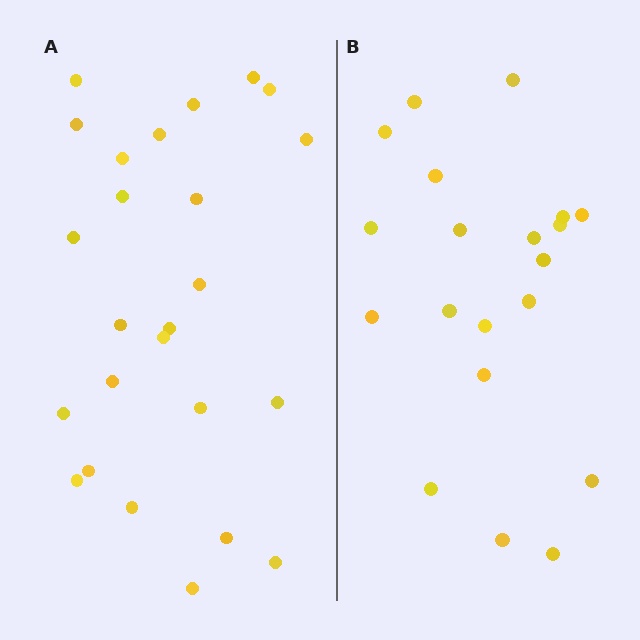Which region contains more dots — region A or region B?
Region A (the left region) has more dots.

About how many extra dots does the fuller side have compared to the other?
Region A has about 5 more dots than region B.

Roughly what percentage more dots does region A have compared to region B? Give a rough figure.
About 25% more.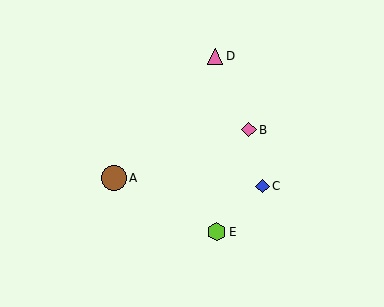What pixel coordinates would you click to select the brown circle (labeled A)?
Click at (114, 178) to select the brown circle A.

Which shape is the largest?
The brown circle (labeled A) is the largest.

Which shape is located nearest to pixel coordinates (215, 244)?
The lime hexagon (labeled E) at (216, 232) is nearest to that location.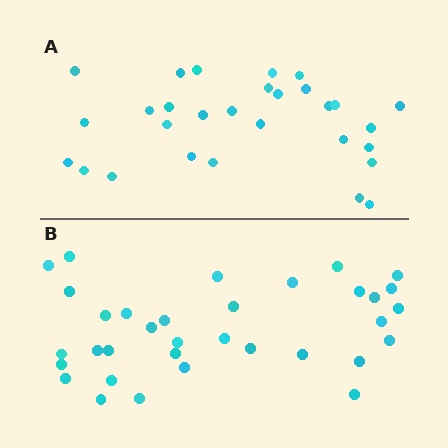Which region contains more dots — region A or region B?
Region B (the bottom region) has more dots.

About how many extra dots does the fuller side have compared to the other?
Region B has about 5 more dots than region A.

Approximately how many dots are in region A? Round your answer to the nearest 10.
About 30 dots. (The exact count is 29, which rounds to 30.)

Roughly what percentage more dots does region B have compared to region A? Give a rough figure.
About 15% more.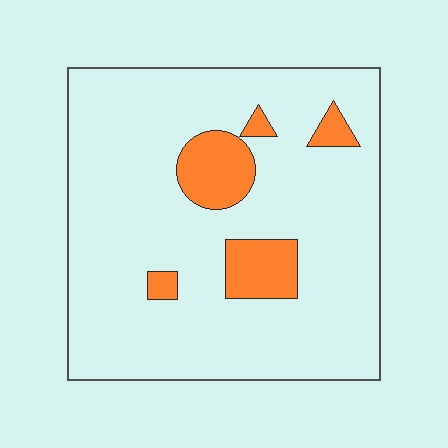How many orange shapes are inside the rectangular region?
5.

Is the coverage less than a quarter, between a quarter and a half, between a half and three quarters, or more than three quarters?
Less than a quarter.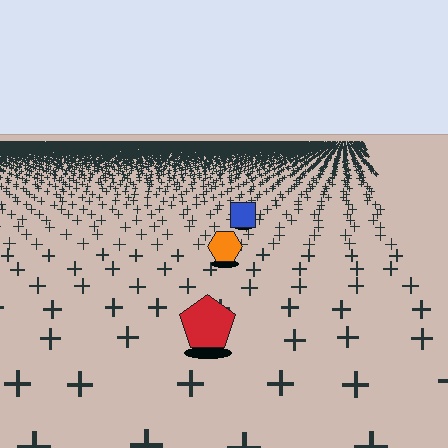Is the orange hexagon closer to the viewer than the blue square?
Yes. The orange hexagon is closer — you can tell from the texture gradient: the ground texture is coarser near it.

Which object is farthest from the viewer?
The blue square is farthest from the viewer. It appears smaller and the ground texture around it is denser.